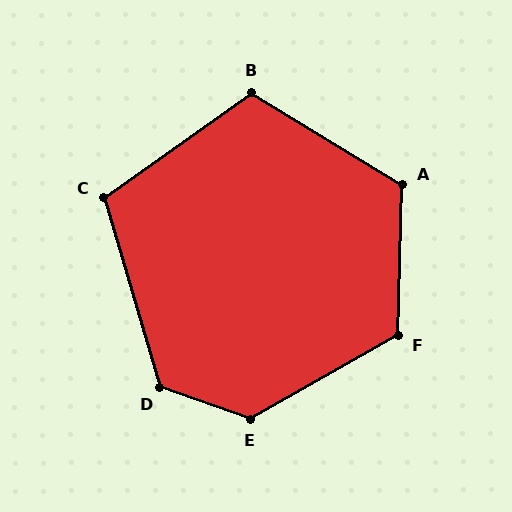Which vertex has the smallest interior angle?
C, at approximately 109 degrees.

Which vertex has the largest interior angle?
E, at approximately 131 degrees.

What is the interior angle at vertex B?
Approximately 114 degrees (obtuse).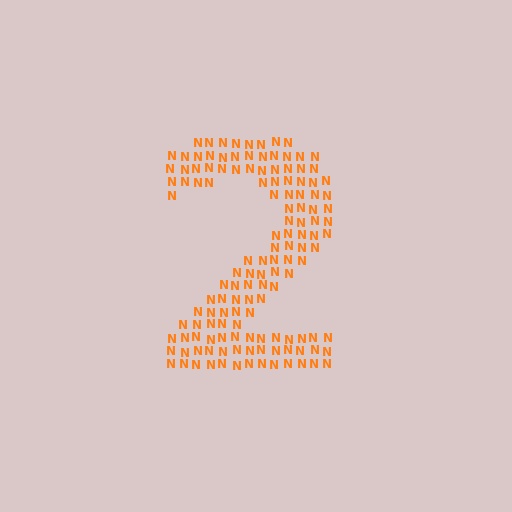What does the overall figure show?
The overall figure shows the digit 2.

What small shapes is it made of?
It is made of small letter N's.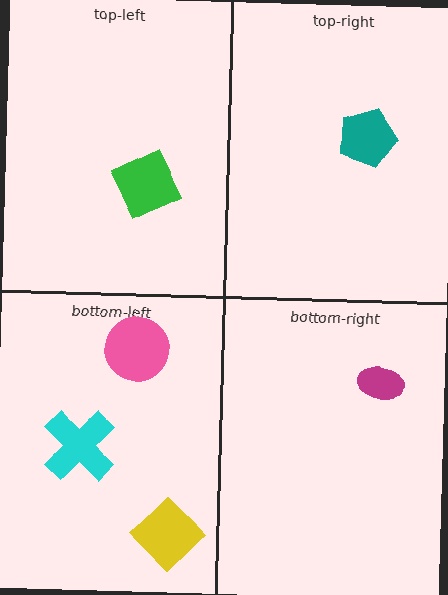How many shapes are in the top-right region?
1.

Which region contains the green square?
The top-left region.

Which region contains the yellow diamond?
The bottom-left region.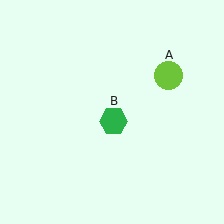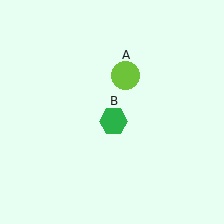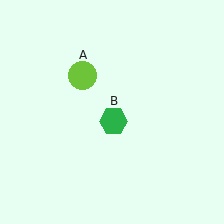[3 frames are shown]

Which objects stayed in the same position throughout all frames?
Green hexagon (object B) remained stationary.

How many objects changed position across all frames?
1 object changed position: lime circle (object A).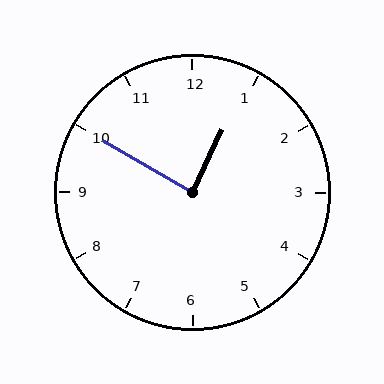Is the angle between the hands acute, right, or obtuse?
It is right.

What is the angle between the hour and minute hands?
Approximately 85 degrees.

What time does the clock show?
12:50.